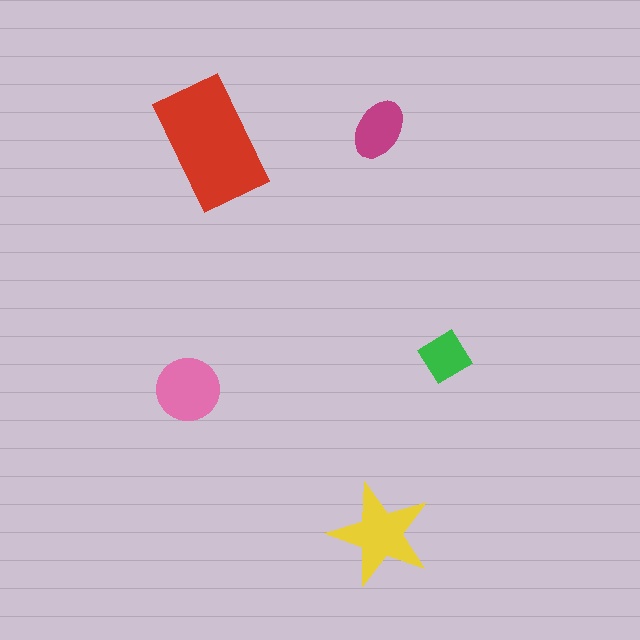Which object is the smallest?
The green diamond.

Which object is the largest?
The red rectangle.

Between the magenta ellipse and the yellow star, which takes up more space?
The yellow star.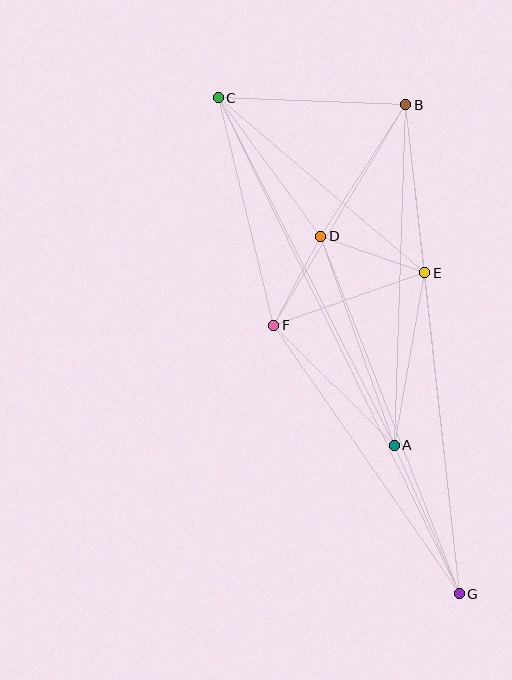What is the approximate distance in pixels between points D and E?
The distance between D and E is approximately 110 pixels.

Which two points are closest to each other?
Points D and F are closest to each other.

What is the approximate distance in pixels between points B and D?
The distance between B and D is approximately 157 pixels.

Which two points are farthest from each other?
Points C and G are farthest from each other.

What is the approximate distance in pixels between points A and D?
The distance between A and D is approximately 222 pixels.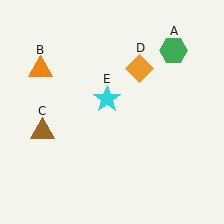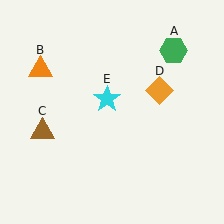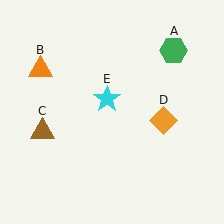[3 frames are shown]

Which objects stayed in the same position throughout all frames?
Green hexagon (object A) and orange triangle (object B) and brown triangle (object C) and cyan star (object E) remained stationary.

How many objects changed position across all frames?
1 object changed position: orange diamond (object D).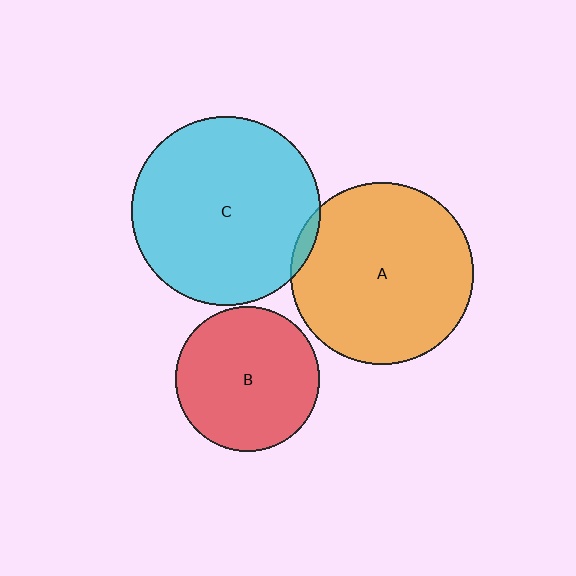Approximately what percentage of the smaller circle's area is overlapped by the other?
Approximately 5%.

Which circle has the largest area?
Circle C (cyan).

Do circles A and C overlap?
Yes.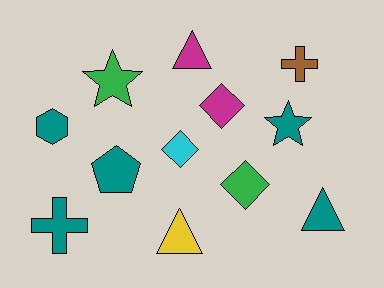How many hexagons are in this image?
There is 1 hexagon.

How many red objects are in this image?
There are no red objects.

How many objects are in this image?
There are 12 objects.